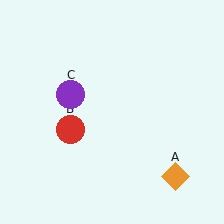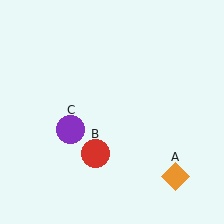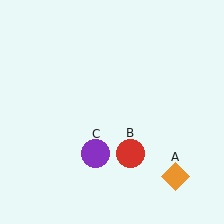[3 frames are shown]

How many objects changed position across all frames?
2 objects changed position: red circle (object B), purple circle (object C).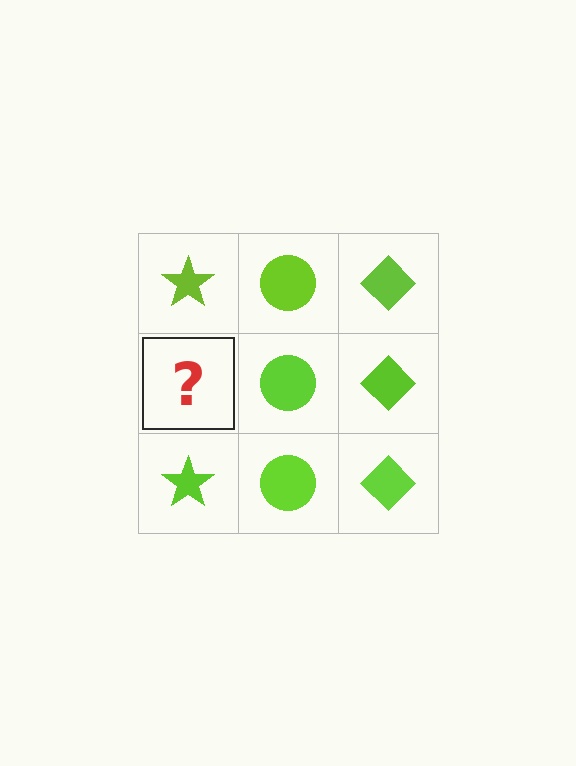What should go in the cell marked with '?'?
The missing cell should contain a lime star.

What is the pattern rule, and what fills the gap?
The rule is that each column has a consistent shape. The gap should be filled with a lime star.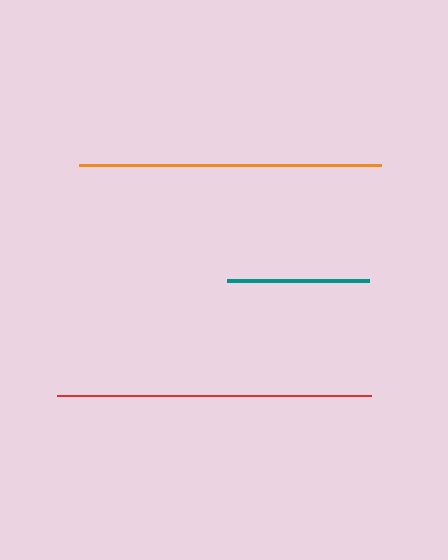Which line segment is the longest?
The red line is the longest at approximately 314 pixels.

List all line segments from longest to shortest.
From longest to shortest: red, orange, teal.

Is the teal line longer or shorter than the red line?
The red line is longer than the teal line.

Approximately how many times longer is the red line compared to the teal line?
The red line is approximately 2.2 times the length of the teal line.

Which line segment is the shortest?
The teal line is the shortest at approximately 142 pixels.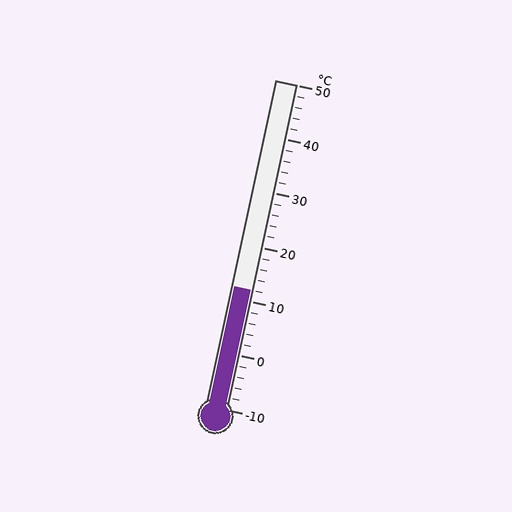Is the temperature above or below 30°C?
The temperature is below 30°C.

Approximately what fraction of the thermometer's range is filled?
The thermometer is filled to approximately 35% of its range.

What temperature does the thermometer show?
The thermometer shows approximately 12°C.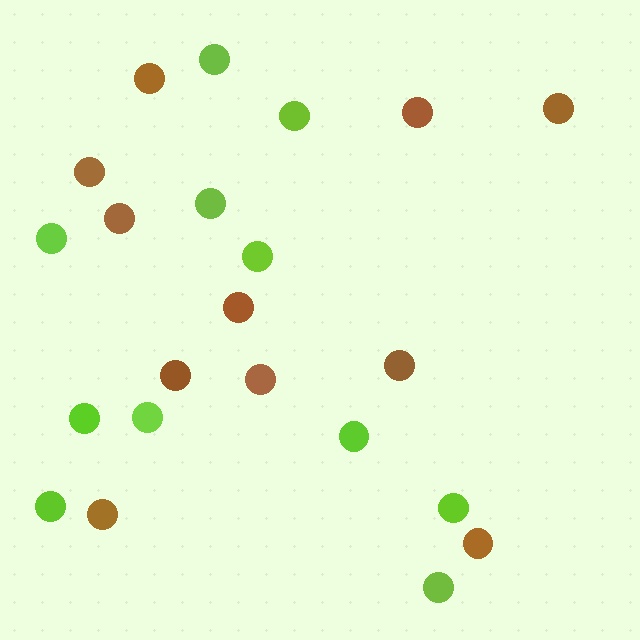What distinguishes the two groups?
There are 2 groups: one group of lime circles (11) and one group of brown circles (11).